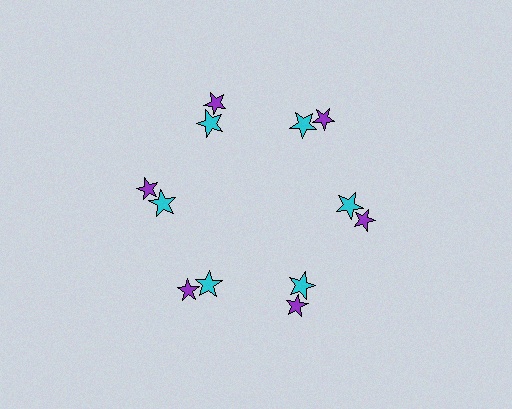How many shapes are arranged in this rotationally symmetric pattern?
There are 12 shapes, arranged in 6 groups of 2.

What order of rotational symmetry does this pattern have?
This pattern has 6-fold rotational symmetry.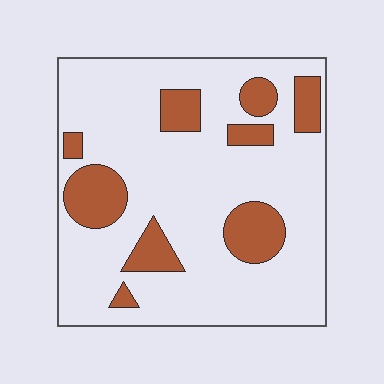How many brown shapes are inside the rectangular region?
9.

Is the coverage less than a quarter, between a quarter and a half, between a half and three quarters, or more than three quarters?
Less than a quarter.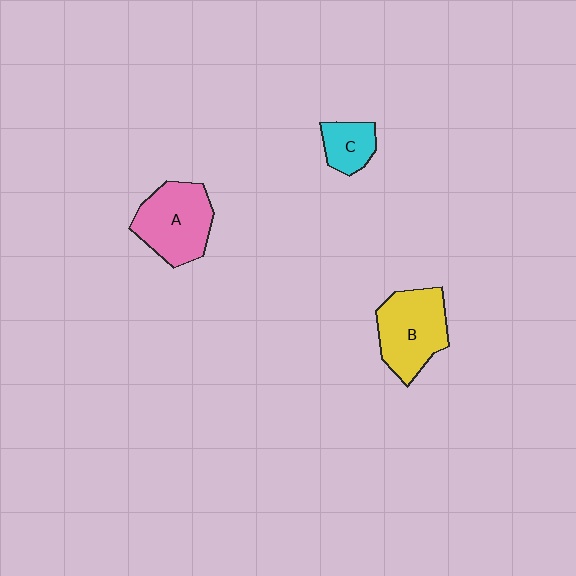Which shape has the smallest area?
Shape C (cyan).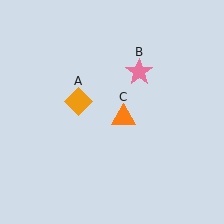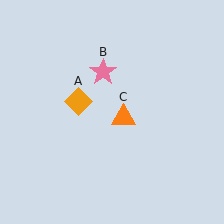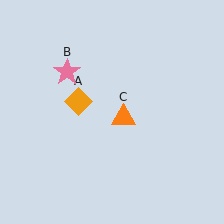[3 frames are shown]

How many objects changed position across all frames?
1 object changed position: pink star (object B).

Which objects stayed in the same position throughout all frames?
Orange diamond (object A) and orange triangle (object C) remained stationary.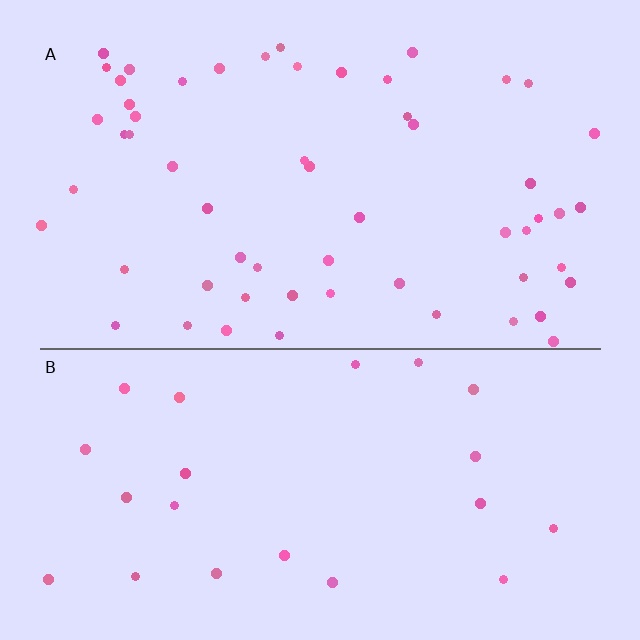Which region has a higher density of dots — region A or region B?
A (the top).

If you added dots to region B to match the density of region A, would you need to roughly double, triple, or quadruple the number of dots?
Approximately double.